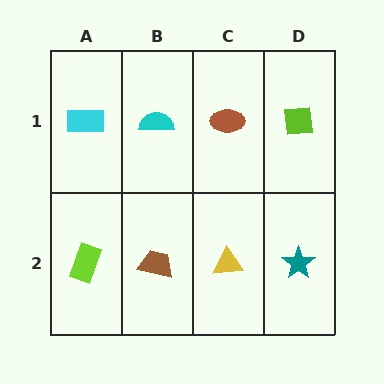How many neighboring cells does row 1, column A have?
2.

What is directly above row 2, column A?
A cyan rectangle.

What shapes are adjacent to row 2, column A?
A cyan rectangle (row 1, column A), a brown trapezoid (row 2, column B).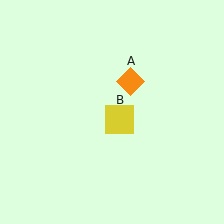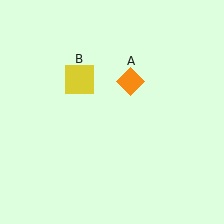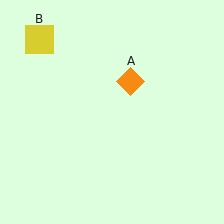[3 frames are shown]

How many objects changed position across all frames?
1 object changed position: yellow square (object B).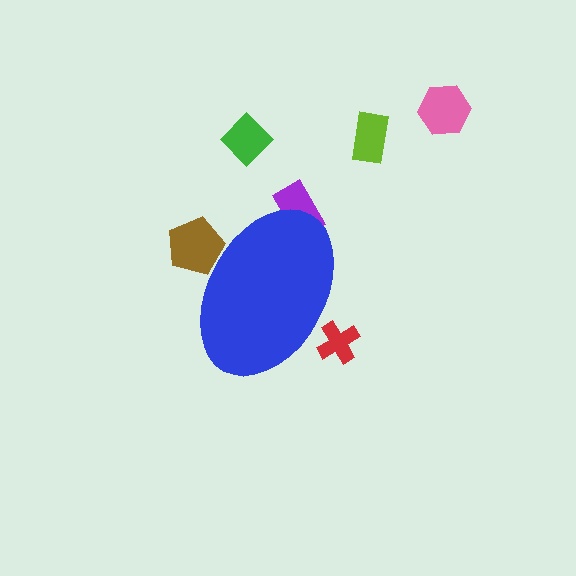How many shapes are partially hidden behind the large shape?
3 shapes are partially hidden.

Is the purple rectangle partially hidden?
Yes, the purple rectangle is partially hidden behind the blue ellipse.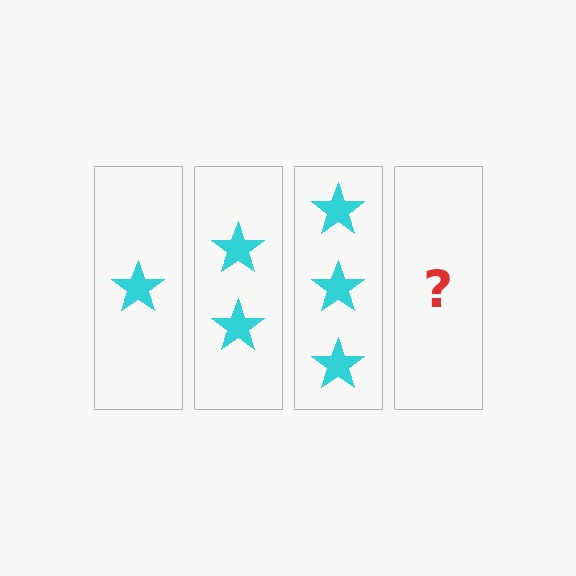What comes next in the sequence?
The next element should be 4 stars.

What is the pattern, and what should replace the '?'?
The pattern is that each step adds one more star. The '?' should be 4 stars.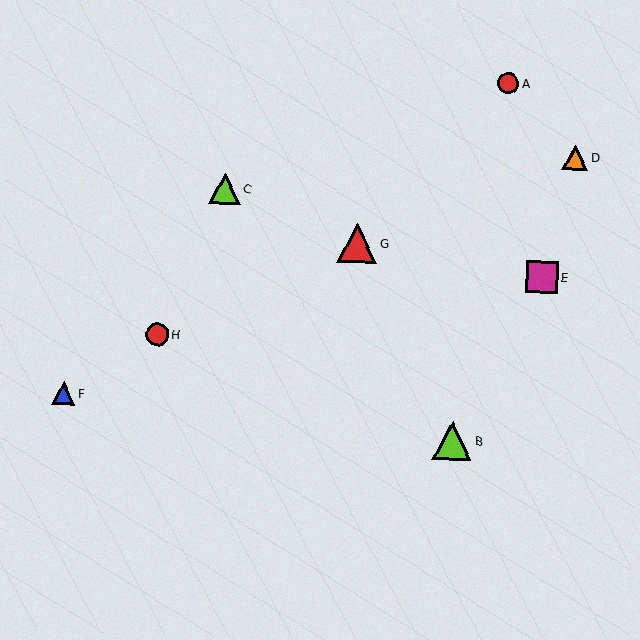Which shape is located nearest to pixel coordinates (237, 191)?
The lime triangle (labeled C) at (225, 189) is nearest to that location.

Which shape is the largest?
The red triangle (labeled G) is the largest.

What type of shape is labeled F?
Shape F is a blue triangle.